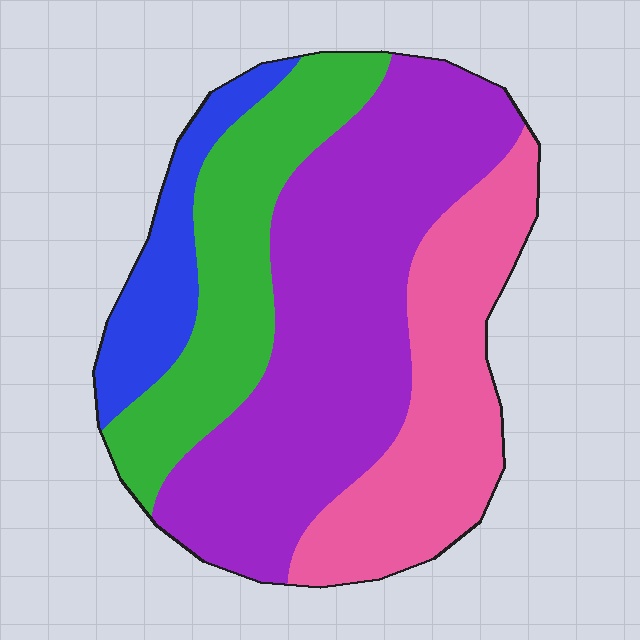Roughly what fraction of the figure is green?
Green covers 21% of the figure.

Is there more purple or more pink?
Purple.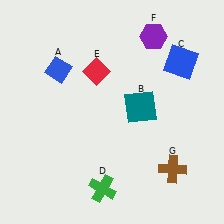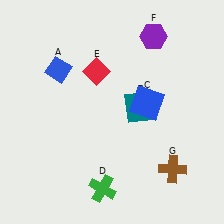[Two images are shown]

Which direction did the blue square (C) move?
The blue square (C) moved down.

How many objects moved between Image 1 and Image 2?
1 object moved between the two images.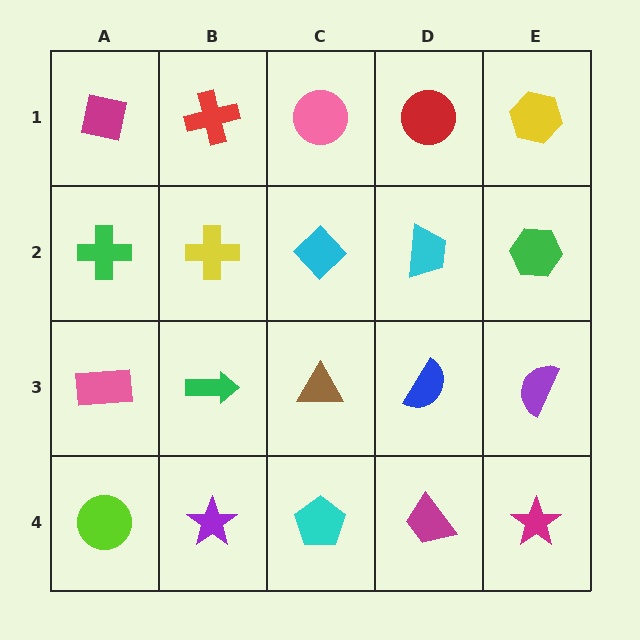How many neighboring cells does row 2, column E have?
3.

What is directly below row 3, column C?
A cyan pentagon.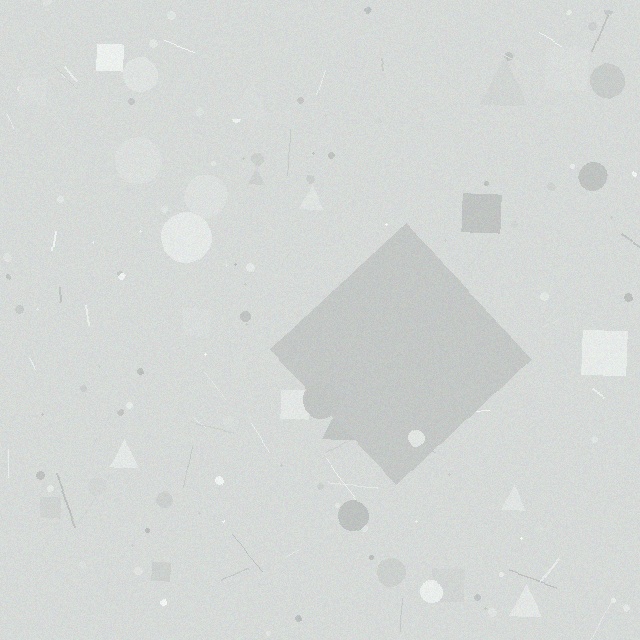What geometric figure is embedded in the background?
A diamond is embedded in the background.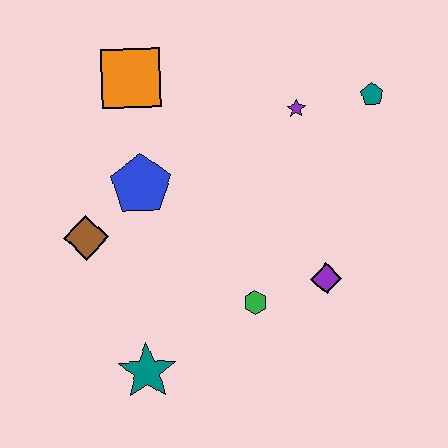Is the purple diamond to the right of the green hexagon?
Yes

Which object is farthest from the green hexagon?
The orange square is farthest from the green hexagon.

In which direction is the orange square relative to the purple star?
The orange square is to the left of the purple star.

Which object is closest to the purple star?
The teal pentagon is closest to the purple star.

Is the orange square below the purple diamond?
No